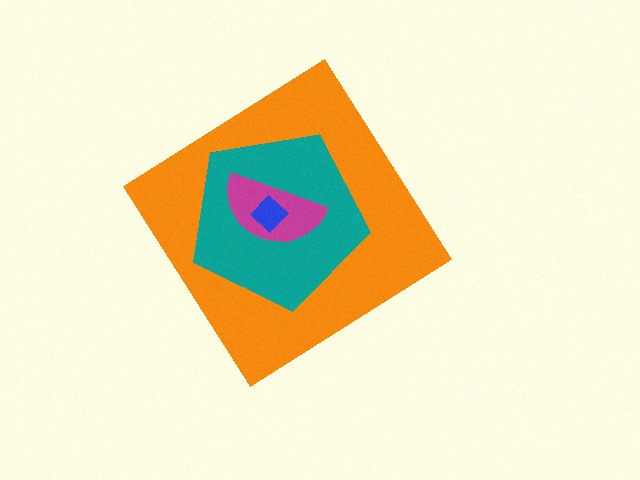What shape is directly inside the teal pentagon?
The magenta semicircle.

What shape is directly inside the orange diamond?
The teal pentagon.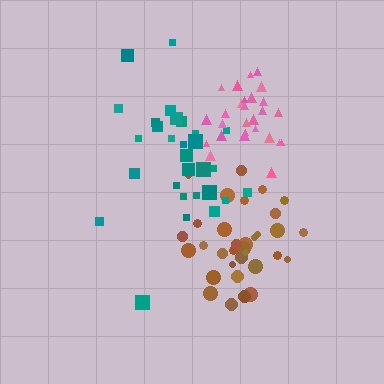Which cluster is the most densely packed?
Pink.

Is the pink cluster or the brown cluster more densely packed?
Pink.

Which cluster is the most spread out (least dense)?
Teal.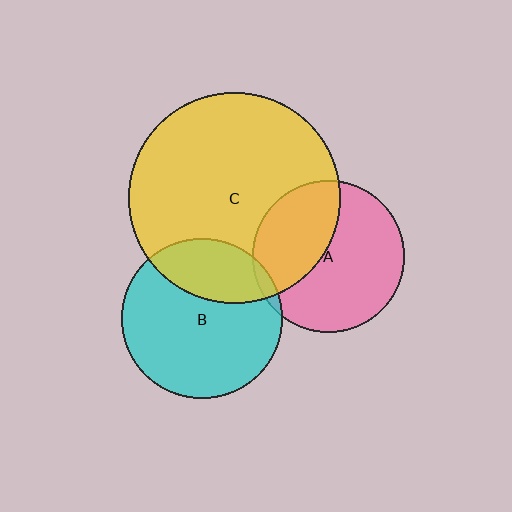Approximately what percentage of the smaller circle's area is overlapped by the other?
Approximately 5%.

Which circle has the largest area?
Circle C (yellow).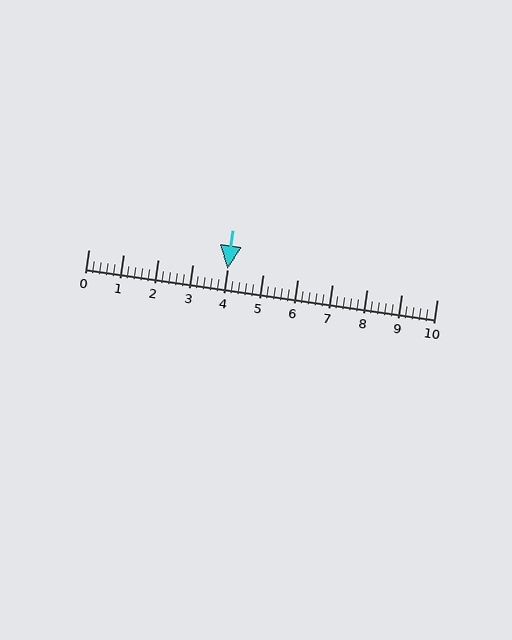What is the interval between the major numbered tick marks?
The major tick marks are spaced 1 units apart.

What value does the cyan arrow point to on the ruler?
The cyan arrow points to approximately 4.0.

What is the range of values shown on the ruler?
The ruler shows values from 0 to 10.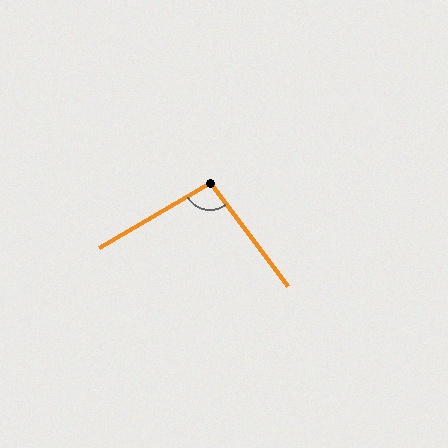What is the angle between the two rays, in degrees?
Approximately 97 degrees.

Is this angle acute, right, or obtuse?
It is obtuse.